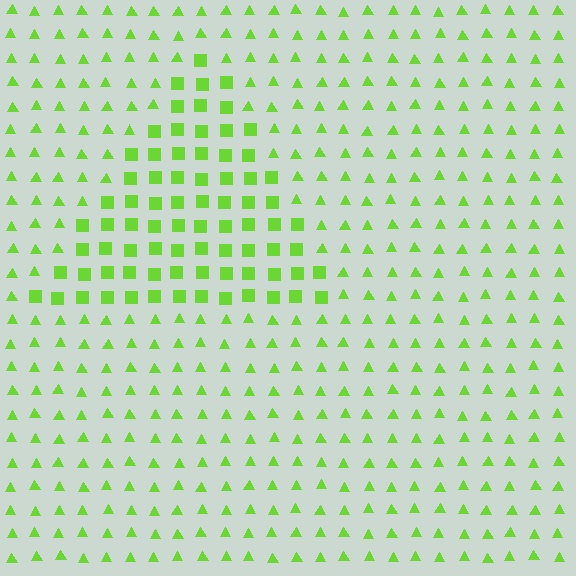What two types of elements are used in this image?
The image uses squares inside the triangle region and triangles outside it.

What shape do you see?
I see a triangle.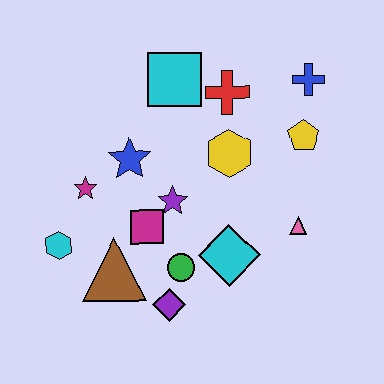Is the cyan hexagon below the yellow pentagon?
Yes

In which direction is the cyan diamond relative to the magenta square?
The cyan diamond is to the right of the magenta square.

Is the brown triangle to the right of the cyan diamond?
No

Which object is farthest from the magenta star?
The blue cross is farthest from the magenta star.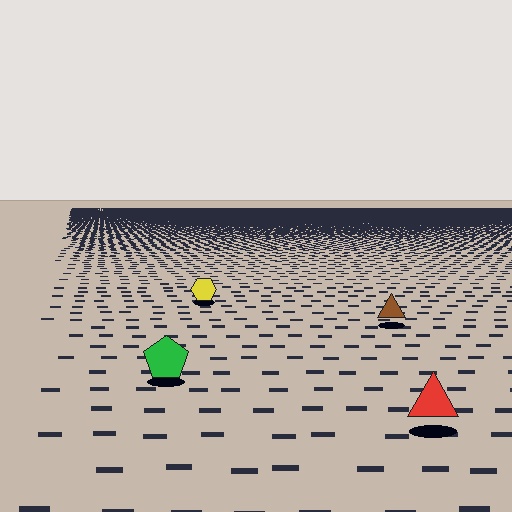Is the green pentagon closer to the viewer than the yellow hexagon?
Yes. The green pentagon is closer — you can tell from the texture gradient: the ground texture is coarser near it.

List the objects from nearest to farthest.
From nearest to farthest: the red triangle, the green pentagon, the brown triangle, the yellow hexagon.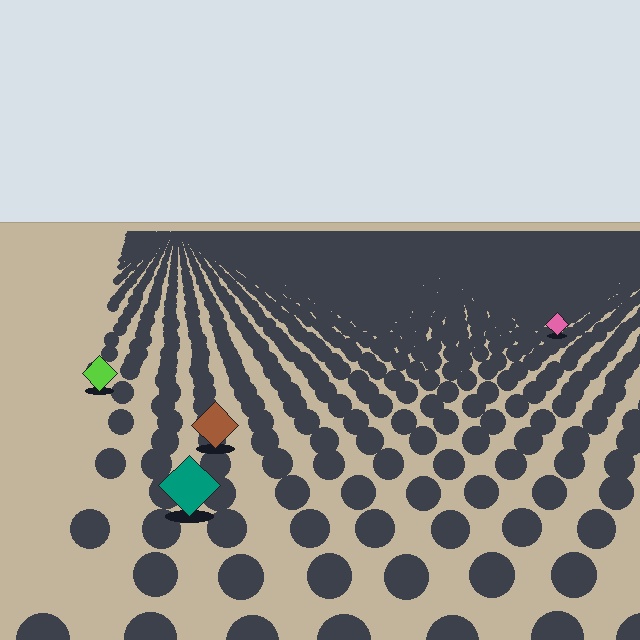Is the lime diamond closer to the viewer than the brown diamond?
No. The brown diamond is closer — you can tell from the texture gradient: the ground texture is coarser near it.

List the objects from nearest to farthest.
From nearest to farthest: the teal diamond, the brown diamond, the lime diamond, the pink diamond.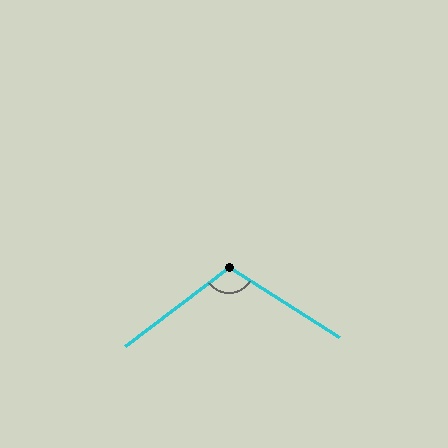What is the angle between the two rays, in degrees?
Approximately 110 degrees.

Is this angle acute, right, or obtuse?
It is obtuse.